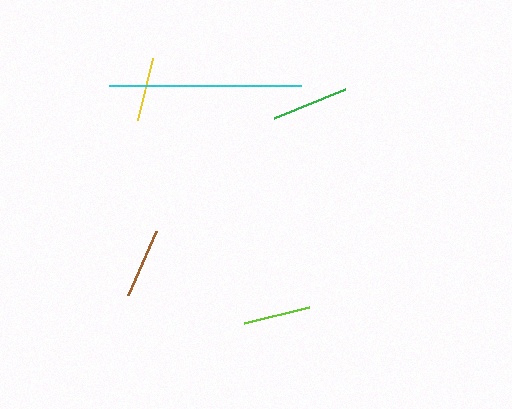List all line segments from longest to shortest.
From longest to shortest: cyan, green, brown, lime, yellow.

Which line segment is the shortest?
The yellow line is the shortest at approximately 64 pixels.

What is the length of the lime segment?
The lime segment is approximately 67 pixels long.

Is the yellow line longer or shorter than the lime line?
The lime line is longer than the yellow line.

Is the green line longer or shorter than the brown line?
The green line is longer than the brown line.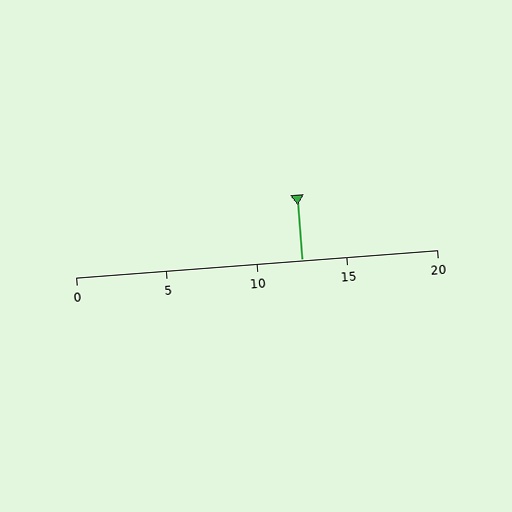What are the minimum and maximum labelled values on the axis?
The axis runs from 0 to 20.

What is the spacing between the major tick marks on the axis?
The major ticks are spaced 5 apart.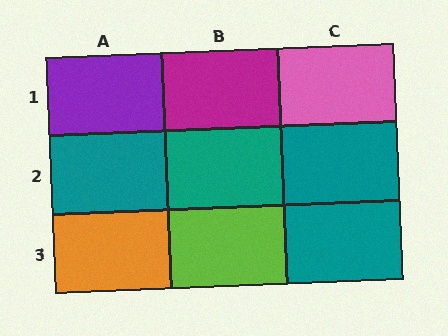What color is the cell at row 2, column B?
Teal.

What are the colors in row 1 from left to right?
Purple, magenta, pink.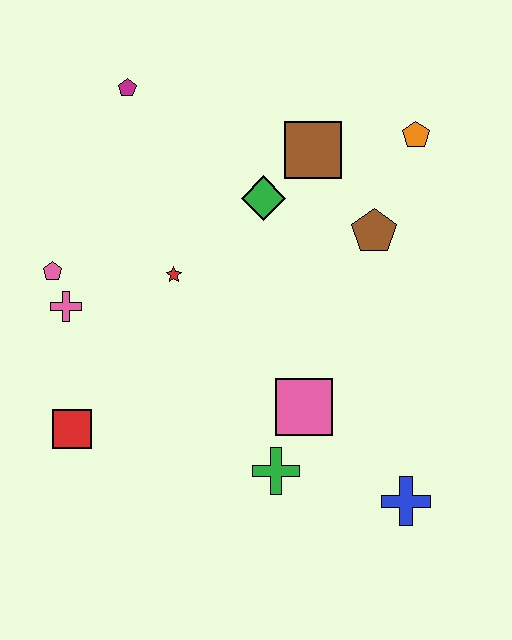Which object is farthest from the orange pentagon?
The red square is farthest from the orange pentagon.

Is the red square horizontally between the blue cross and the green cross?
No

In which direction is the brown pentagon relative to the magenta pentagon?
The brown pentagon is to the right of the magenta pentagon.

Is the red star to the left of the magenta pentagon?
No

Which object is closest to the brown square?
The green diamond is closest to the brown square.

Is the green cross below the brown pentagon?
Yes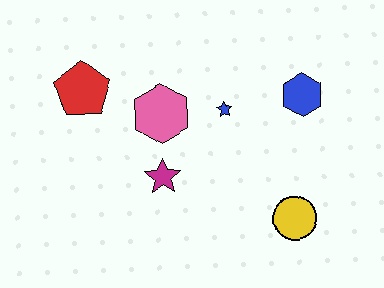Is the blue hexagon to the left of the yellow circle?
No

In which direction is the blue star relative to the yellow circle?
The blue star is above the yellow circle.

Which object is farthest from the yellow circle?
The red pentagon is farthest from the yellow circle.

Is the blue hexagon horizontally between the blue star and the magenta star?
No